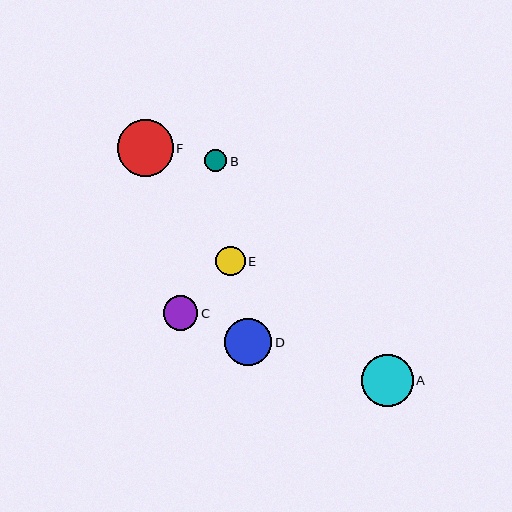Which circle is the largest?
Circle F is the largest with a size of approximately 56 pixels.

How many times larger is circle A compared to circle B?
Circle A is approximately 2.3 times the size of circle B.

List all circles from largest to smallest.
From largest to smallest: F, A, D, C, E, B.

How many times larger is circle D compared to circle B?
Circle D is approximately 2.1 times the size of circle B.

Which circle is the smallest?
Circle B is the smallest with a size of approximately 23 pixels.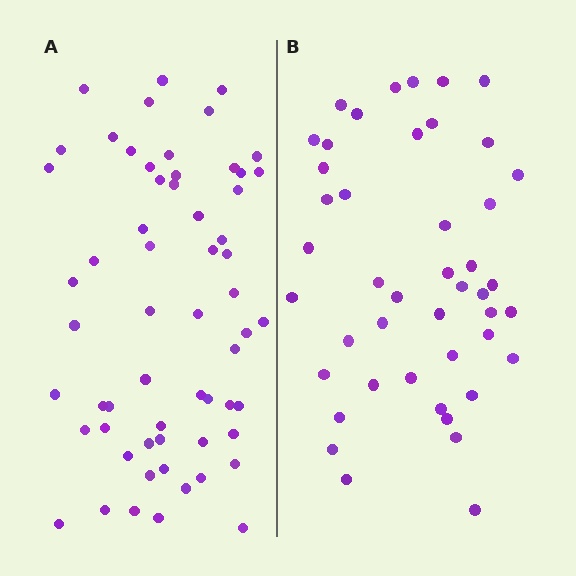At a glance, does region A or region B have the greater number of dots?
Region A (the left region) has more dots.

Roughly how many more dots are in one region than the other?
Region A has approximately 15 more dots than region B.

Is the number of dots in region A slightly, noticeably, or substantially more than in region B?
Region A has noticeably more, but not dramatically so. The ratio is roughly 1.3 to 1.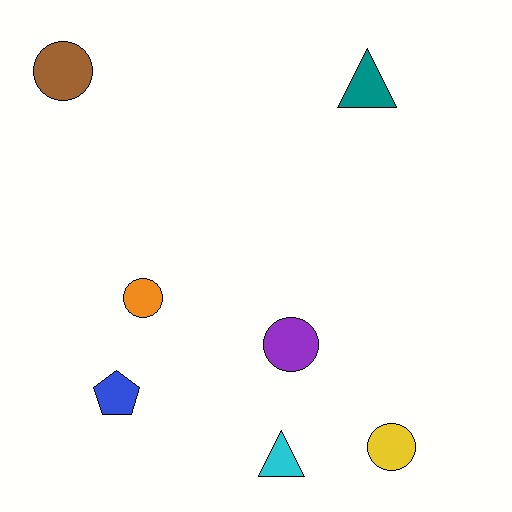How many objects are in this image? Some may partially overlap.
There are 7 objects.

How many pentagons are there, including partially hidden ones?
There is 1 pentagon.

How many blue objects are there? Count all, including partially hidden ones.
There is 1 blue object.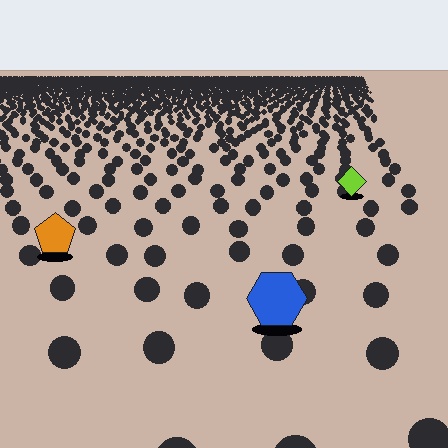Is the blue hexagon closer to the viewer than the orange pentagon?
Yes. The blue hexagon is closer — you can tell from the texture gradient: the ground texture is coarser near it.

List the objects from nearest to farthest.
From nearest to farthest: the blue hexagon, the orange pentagon, the lime diamond.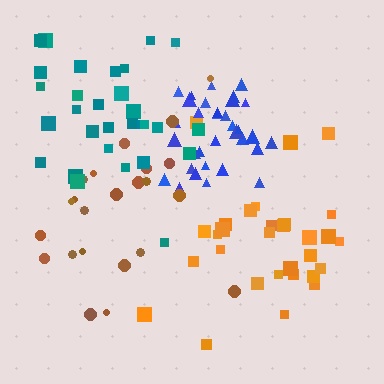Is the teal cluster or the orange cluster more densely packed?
Orange.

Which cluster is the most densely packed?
Blue.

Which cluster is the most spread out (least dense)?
Teal.